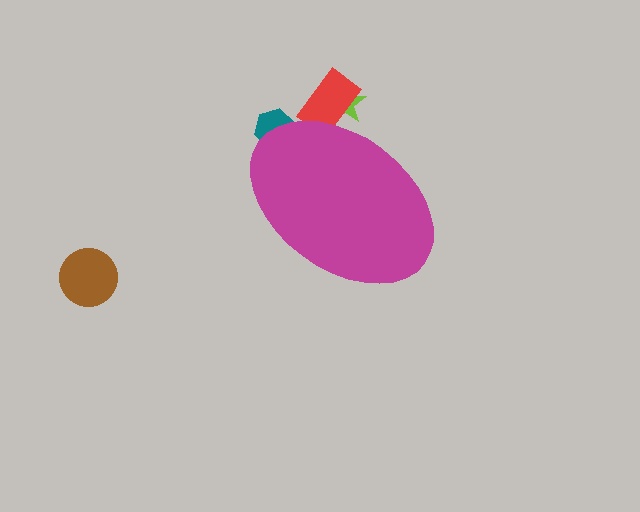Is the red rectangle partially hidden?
Yes, the red rectangle is partially hidden behind the magenta ellipse.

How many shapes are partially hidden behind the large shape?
3 shapes are partially hidden.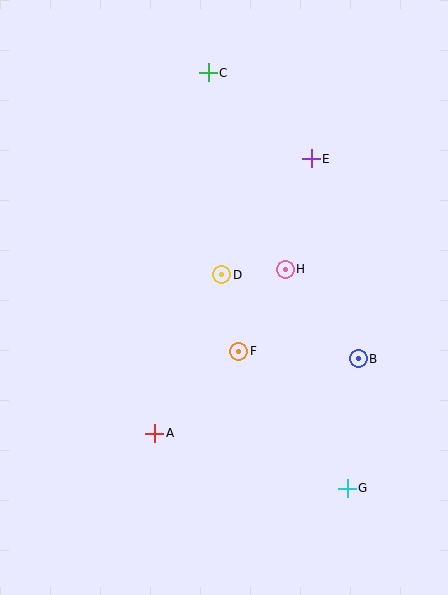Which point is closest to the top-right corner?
Point E is closest to the top-right corner.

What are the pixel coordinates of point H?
Point H is at (285, 269).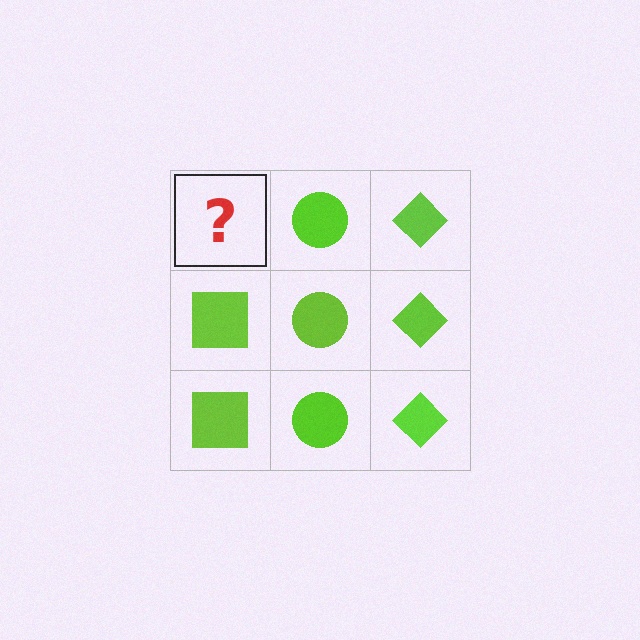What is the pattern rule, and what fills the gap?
The rule is that each column has a consistent shape. The gap should be filled with a lime square.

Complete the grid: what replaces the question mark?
The question mark should be replaced with a lime square.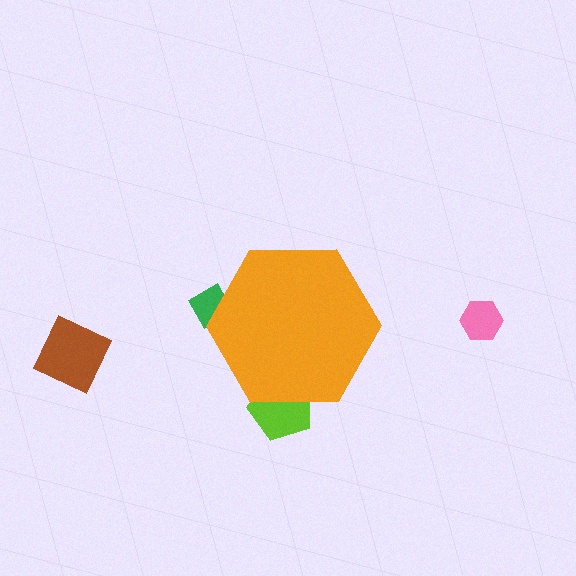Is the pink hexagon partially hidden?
No, the pink hexagon is fully visible.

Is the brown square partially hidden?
No, the brown square is fully visible.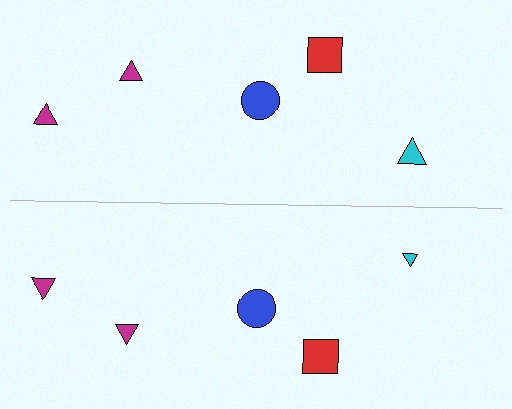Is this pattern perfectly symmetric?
No, the pattern is not perfectly symmetric. The cyan triangle on the bottom side has a different size than its mirror counterpart.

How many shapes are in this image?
There are 10 shapes in this image.